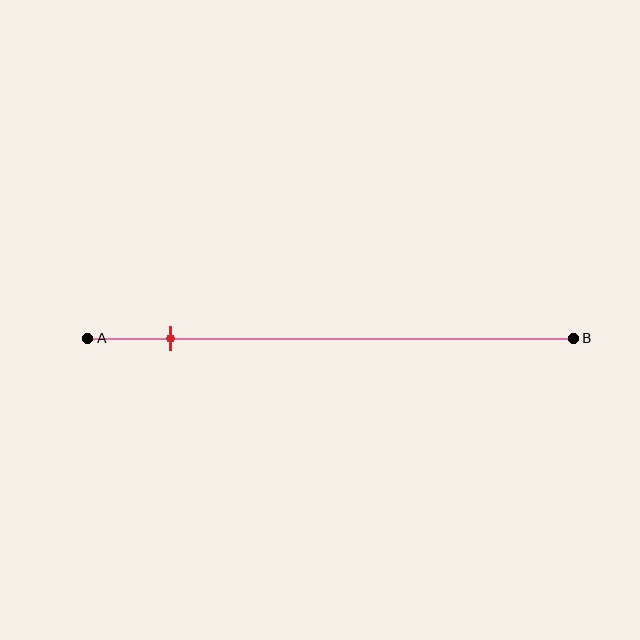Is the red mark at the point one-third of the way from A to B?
No, the mark is at about 15% from A, not at the 33% one-third point.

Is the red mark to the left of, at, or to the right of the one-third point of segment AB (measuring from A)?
The red mark is to the left of the one-third point of segment AB.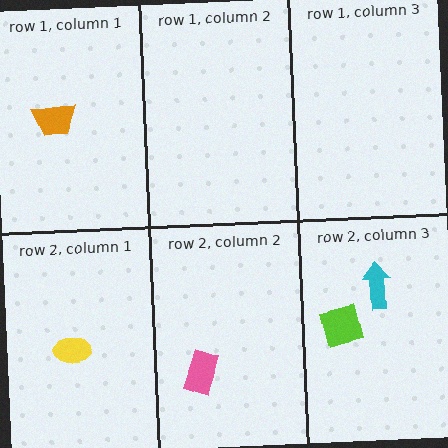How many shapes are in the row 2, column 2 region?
1.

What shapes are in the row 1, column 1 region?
The orange trapezoid.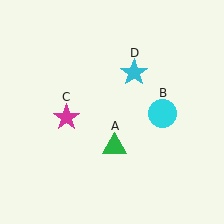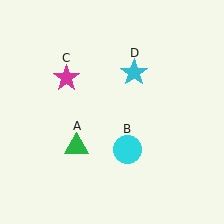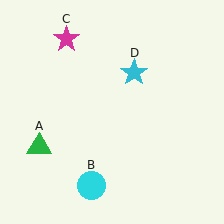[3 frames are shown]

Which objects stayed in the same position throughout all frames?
Cyan star (object D) remained stationary.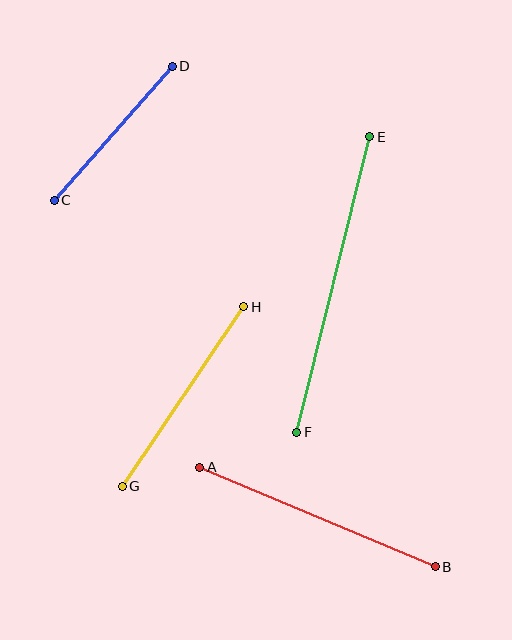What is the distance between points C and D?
The distance is approximately 179 pixels.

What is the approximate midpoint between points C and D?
The midpoint is at approximately (113, 133) pixels.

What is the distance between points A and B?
The distance is approximately 255 pixels.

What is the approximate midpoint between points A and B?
The midpoint is at approximately (317, 517) pixels.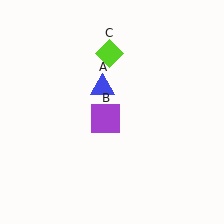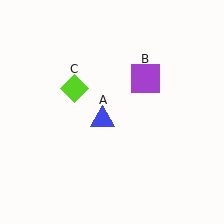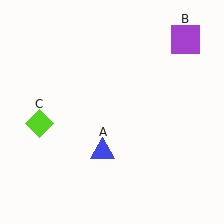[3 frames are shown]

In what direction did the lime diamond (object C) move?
The lime diamond (object C) moved down and to the left.